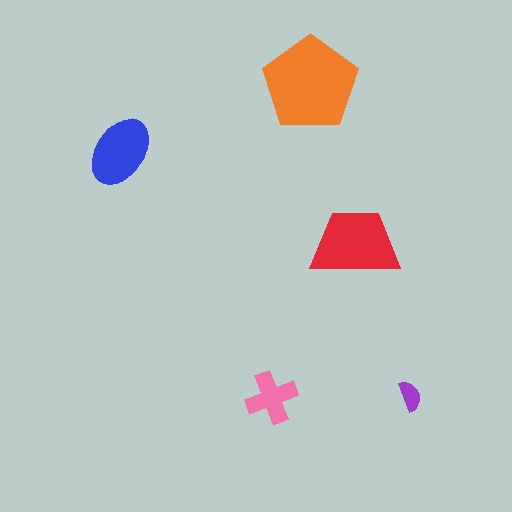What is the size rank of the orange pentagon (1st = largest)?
1st.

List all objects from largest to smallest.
The orange pentagon, the red trapezoid, the blue ellipse, the pink cross, the purple semicircle.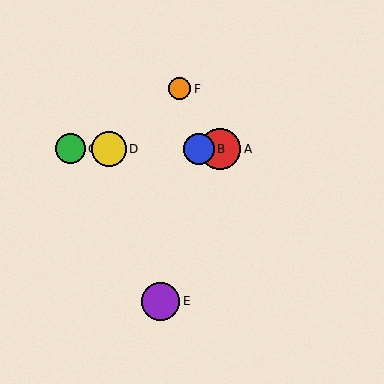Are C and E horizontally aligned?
No, C is at y≈149 and E is at y≈301.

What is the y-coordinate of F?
Object F is at y≈89.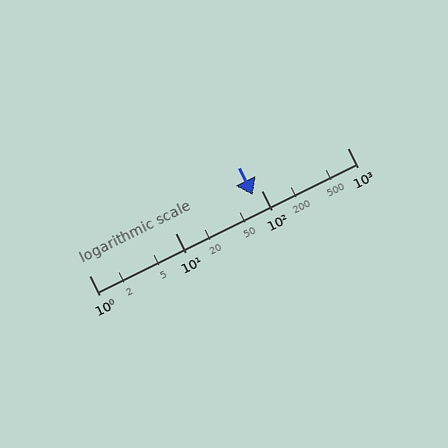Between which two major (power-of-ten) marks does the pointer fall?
The pointer is between 10 and 100.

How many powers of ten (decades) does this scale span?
The scale spans 3 decades, from 1 to 1000.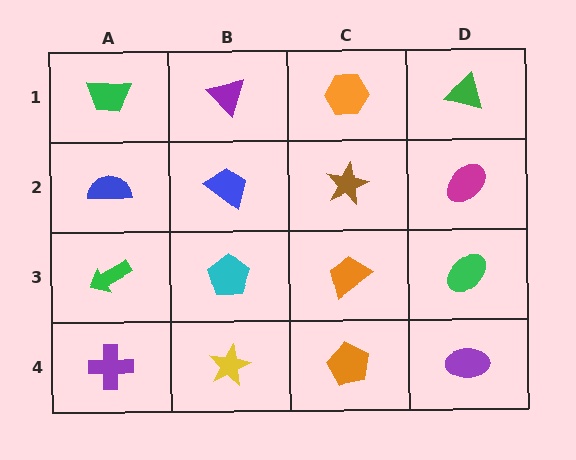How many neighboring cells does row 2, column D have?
3.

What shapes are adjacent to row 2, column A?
A green trapezoid (row 1, column A), a green arrow (row 3, column A), a blue trapezoid (row 2, column B).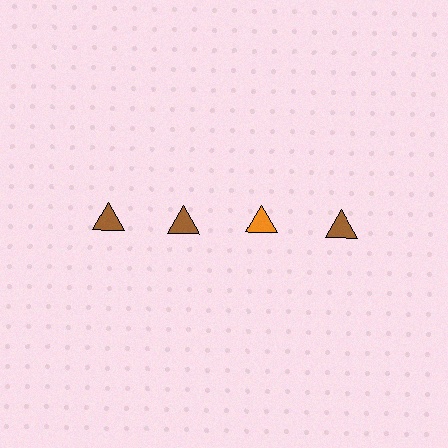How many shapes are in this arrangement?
There are 4 shapes arranged in a grid pattern.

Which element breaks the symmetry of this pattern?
The orange triangle in the top row, center column breaks the symmetry. All other shapes are brown triangles.